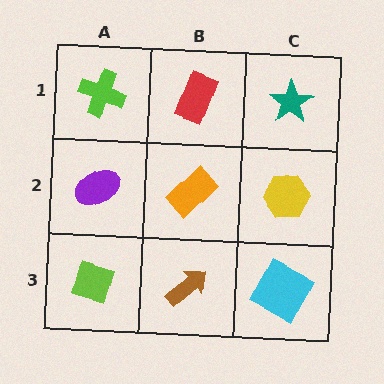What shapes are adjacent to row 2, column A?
A lime cross (row 1, column A), a lime diamond (row 3, column A), an orange rectangle (row 2, column B).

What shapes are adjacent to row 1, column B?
An orange rectangle (row 2, column B), a lime cross (row 1, column A), a teal star (row 1, column C).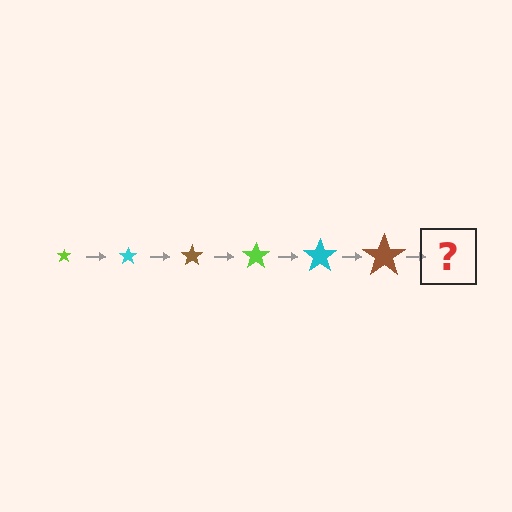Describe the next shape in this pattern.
It should be a lime star, larger than the previous one.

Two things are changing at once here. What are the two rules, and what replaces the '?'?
The two rules are that the star grows larger each step and the color cycles through lime, cyan, and brown. The '?' should be a lime star, larger than the previous one.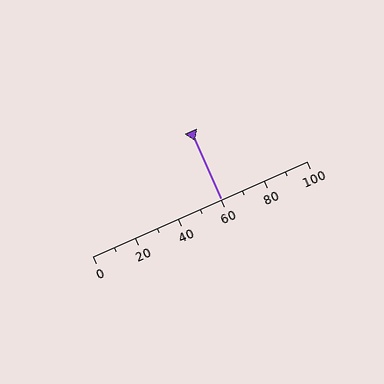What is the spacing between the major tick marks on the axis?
The major ticks are spaced 20 apart.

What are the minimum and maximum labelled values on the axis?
The axis runs from 0 to 100.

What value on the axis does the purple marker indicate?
The marker indicates approximately 60.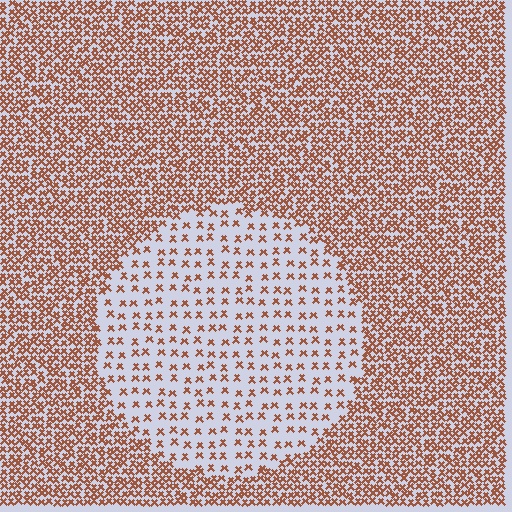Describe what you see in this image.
The image contains small brown elements arranged at two different densities. A circle-shaped region is visible where the elements are less densely packed than the surrounding area.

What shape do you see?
I see a circle.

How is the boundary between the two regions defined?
The boundary is defined by a change in element density (approximately 2.9x ratio). All elements are the same color, size, and shape.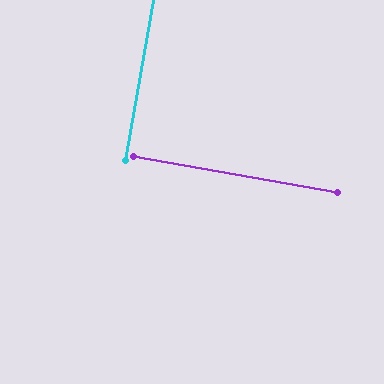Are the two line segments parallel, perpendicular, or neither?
Perpendicular — they meet at approximately 90°.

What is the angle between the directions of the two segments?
Approximately 90 degrees.